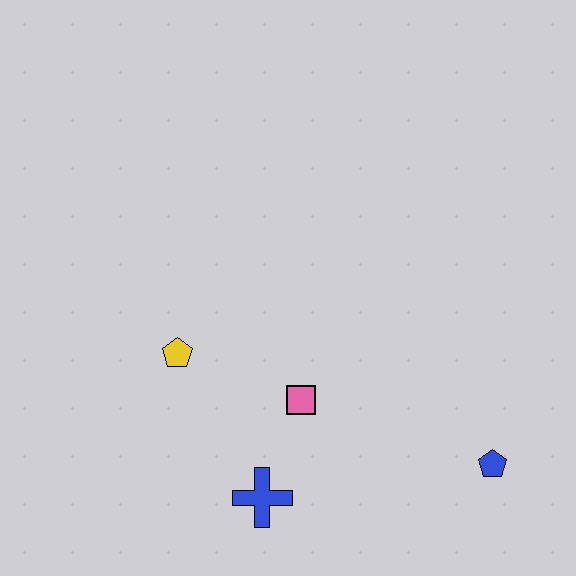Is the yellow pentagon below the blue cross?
No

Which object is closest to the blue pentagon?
The pink square is closest to the blue pentagon.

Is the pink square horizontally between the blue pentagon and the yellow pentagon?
Yes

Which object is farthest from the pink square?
The blue pentagon is farthest from the pink square.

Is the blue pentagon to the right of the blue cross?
Yes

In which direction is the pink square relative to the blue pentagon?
The pink square is to the left of the blue pentagon.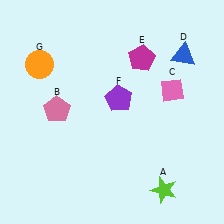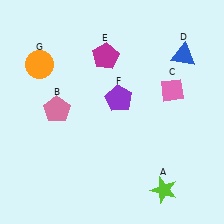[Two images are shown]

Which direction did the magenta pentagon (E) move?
The magenta pentagon (E) moved left.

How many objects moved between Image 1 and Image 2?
1 object moved between the two images.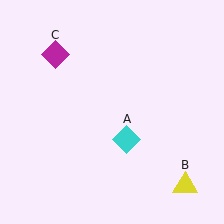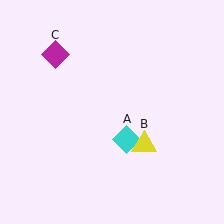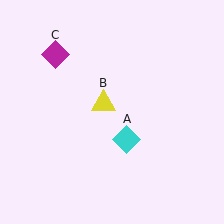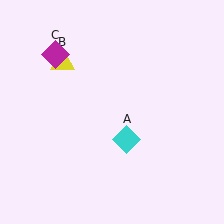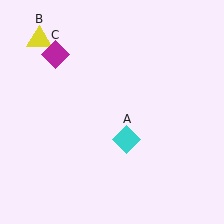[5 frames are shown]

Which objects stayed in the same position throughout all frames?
Cyan diamond (object A) and magenta diamond (object C) remained stationary.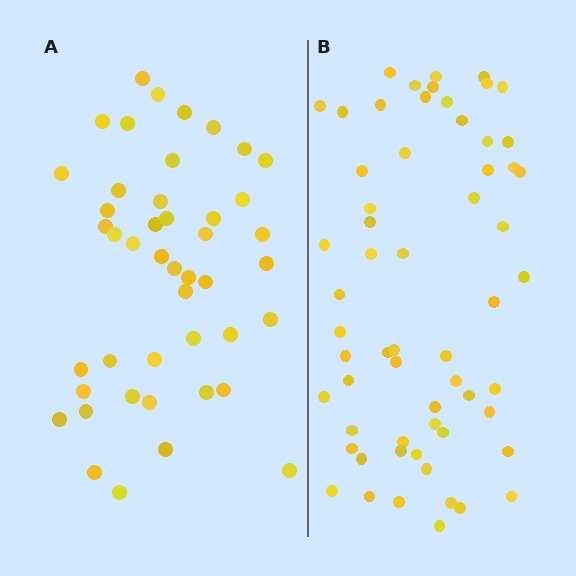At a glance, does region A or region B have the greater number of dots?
Region B (the right region) has more dots.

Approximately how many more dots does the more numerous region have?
Region B has approximately 15 more dots than region A.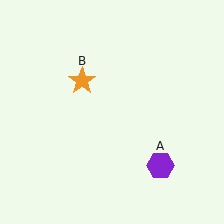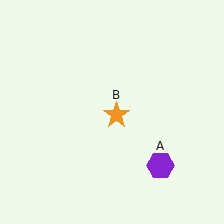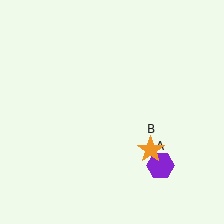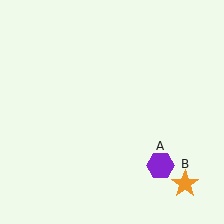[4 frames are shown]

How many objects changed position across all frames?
1 object changed position: orange star (object B).